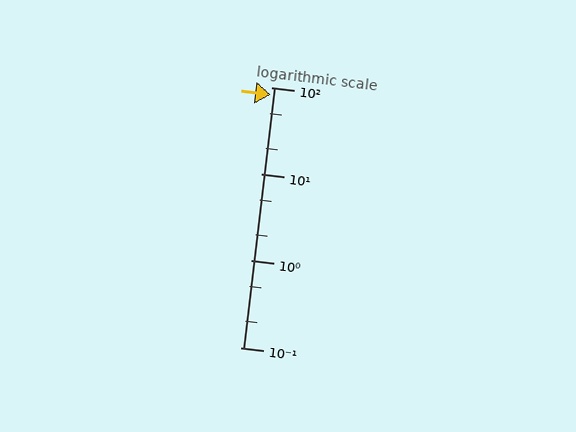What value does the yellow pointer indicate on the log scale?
The pointer indicates approximately 81.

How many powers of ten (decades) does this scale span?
The scale spans 3 decades, from 0.1 to 100.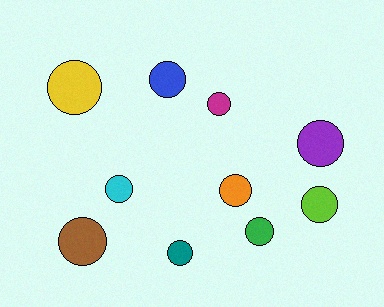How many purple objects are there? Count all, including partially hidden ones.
There is 1 purple object.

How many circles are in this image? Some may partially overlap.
There are 10 circles.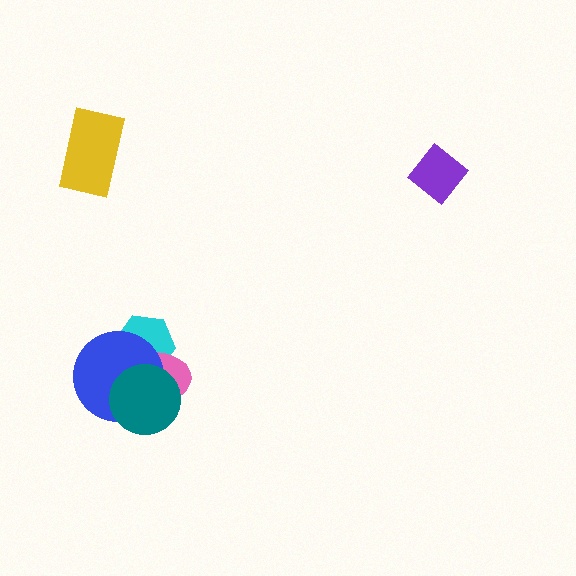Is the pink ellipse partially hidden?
Yes, it is partially covered by another shape.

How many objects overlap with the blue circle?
3 objects overlap with the blue circle.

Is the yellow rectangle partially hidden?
No, no other shape covers it.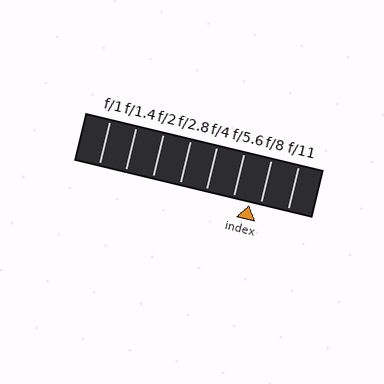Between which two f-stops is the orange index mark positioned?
The index mark is between f/5.6 and f/8.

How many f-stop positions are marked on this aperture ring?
There are 8 f-stop positions marked.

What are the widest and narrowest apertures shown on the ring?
The widest aperture shown is f/1 and the narrowest is f/11.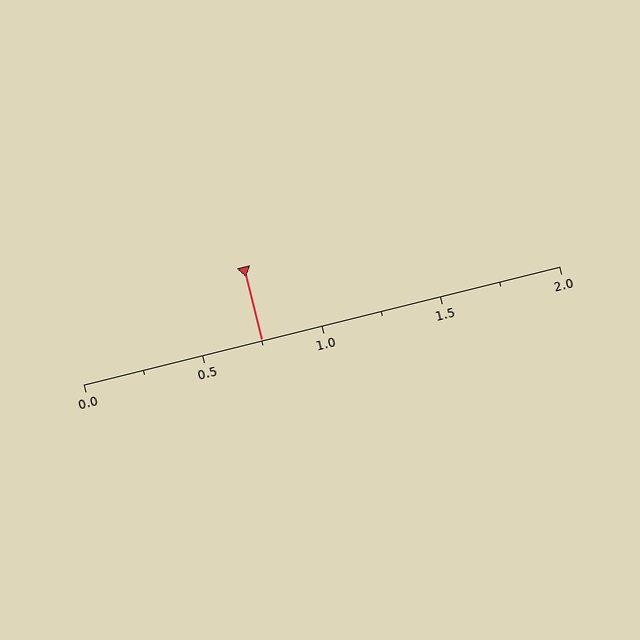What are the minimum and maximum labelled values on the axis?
The axis runs from 0.0 to 2.0.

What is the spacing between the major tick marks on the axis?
The major ticks are spaced 0.5 apart.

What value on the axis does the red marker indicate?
The marker indicates approximately 0.75.